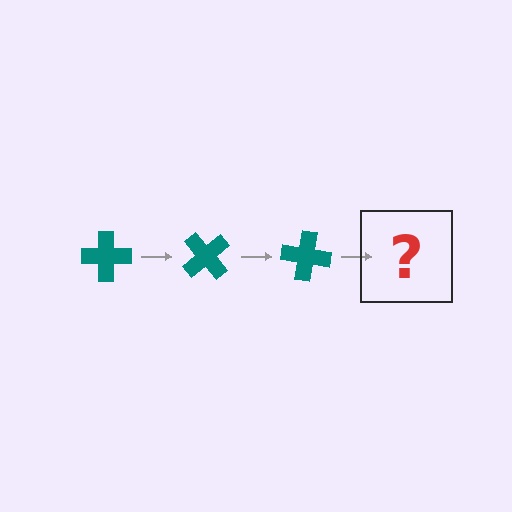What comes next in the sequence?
The next element should be a teal cross rotated 150 degrees.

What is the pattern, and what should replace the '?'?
The pattern is that the cross rotates 50 degrees each step. The '?' should be a teal cross rotated 150 degrees.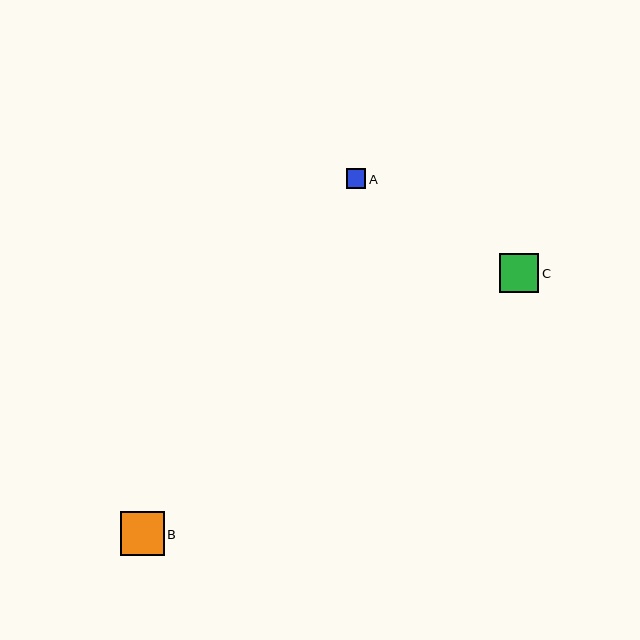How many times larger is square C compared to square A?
Square C is approximately 2.0 times the size of square A.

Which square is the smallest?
Square A is the smallest with a size of approximately 20 pixels.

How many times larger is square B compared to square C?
Square B is approximately 1.1 times the size of square C.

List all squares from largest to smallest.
From largest to smallest: B, C, A.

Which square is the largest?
Square B is the largest with a size of approximately 44 pixels.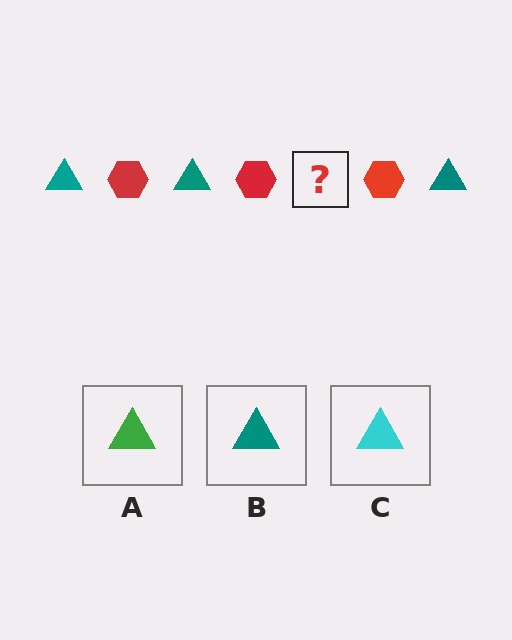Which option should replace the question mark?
Option B.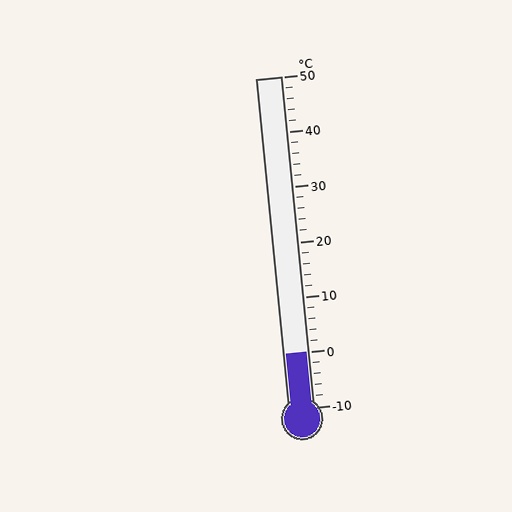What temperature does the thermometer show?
The thermometer shows approximately 0°C.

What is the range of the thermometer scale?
The thermometer scale ranges from -10°C to 50°C.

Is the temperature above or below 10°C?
The temperature is below 10°C.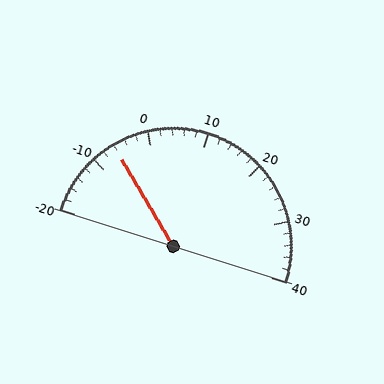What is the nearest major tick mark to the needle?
The nearest major tick mark is -10.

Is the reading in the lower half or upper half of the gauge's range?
The reading is in the lower half of the range (-20 to 40).